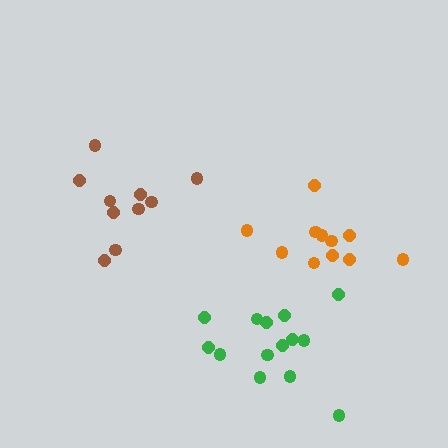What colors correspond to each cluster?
The clusters are colored: green, brown, orange.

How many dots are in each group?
Group 1: 14 dots, Group 2: 10 dots, Group 3: 11 dots (35 total).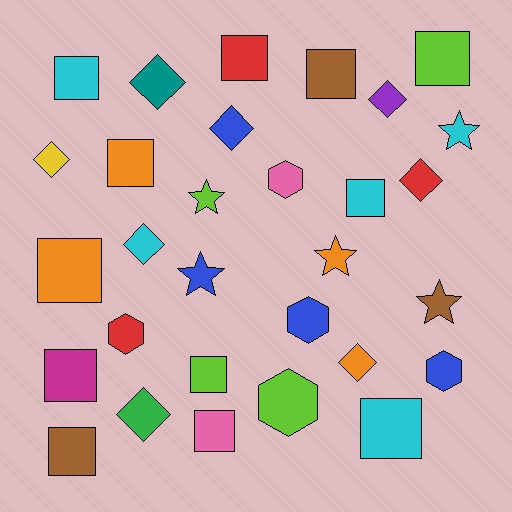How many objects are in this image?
There are 30 objects.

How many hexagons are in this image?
There are 5 hexagons.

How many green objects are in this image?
There is 1 green object.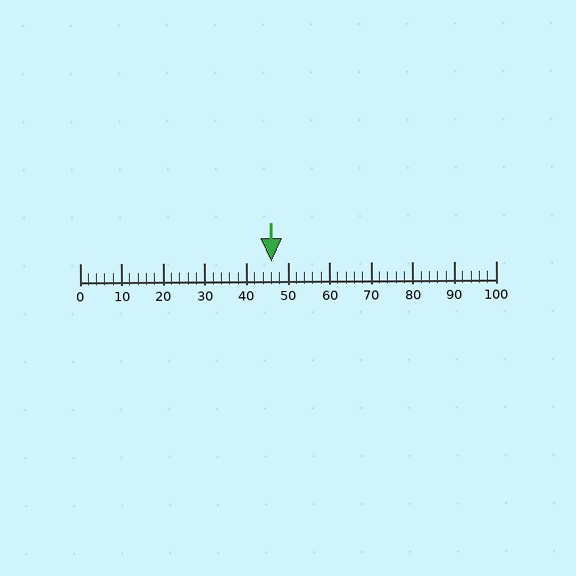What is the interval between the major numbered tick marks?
The major tick marks are spaced 10 units apart.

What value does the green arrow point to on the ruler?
The green arrow points to approximately 46.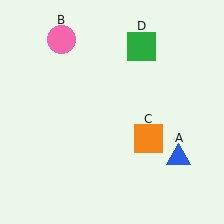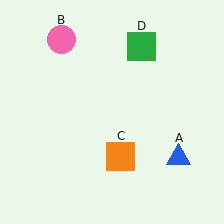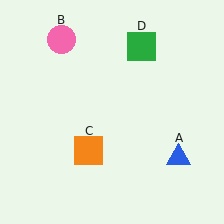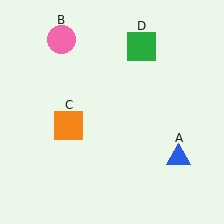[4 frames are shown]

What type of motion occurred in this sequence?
The orange square (object C) rotated clockwise around the center of the scene.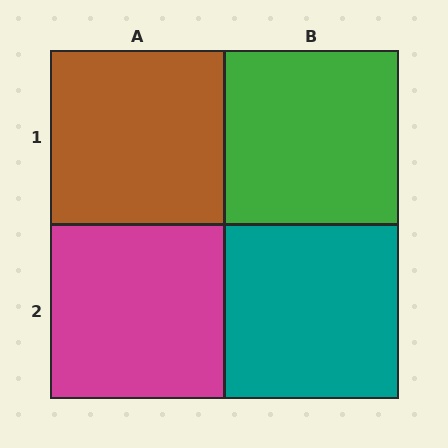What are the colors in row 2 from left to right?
Magenta, teal.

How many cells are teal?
1 cell is teal.